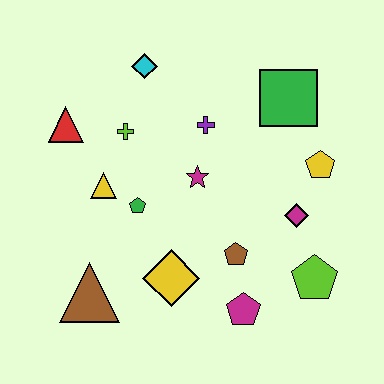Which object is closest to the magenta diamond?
The yellow pentagon is closest to the magenta diamond.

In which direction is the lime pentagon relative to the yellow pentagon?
The lime pentagon is below the yellow pentagon.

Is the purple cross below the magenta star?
No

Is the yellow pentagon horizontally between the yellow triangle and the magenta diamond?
No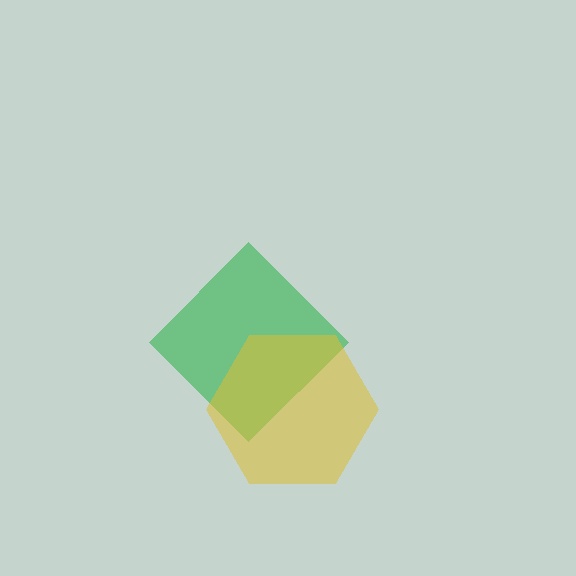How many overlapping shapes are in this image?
There are 2 overlapping shapes in the image.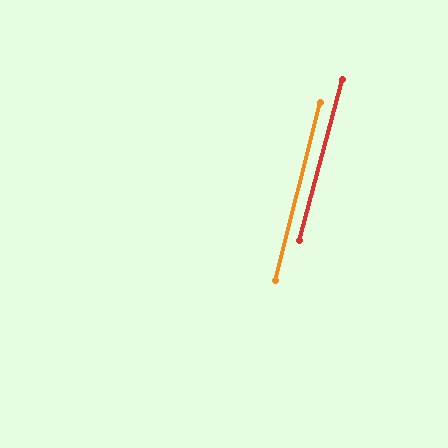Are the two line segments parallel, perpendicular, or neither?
Parallel — their directions differ by only 0.7°.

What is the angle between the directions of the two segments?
Approximately 1 degree.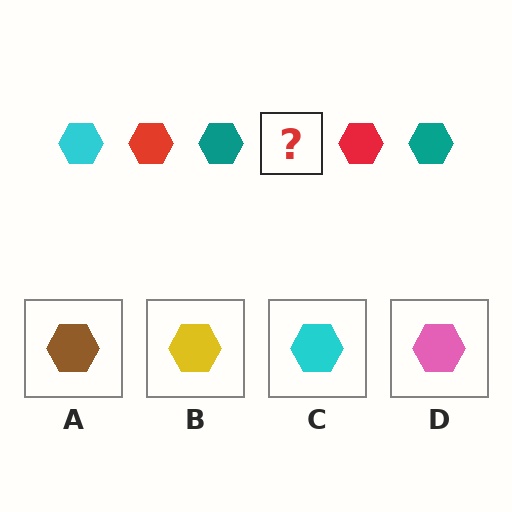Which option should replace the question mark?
Option C.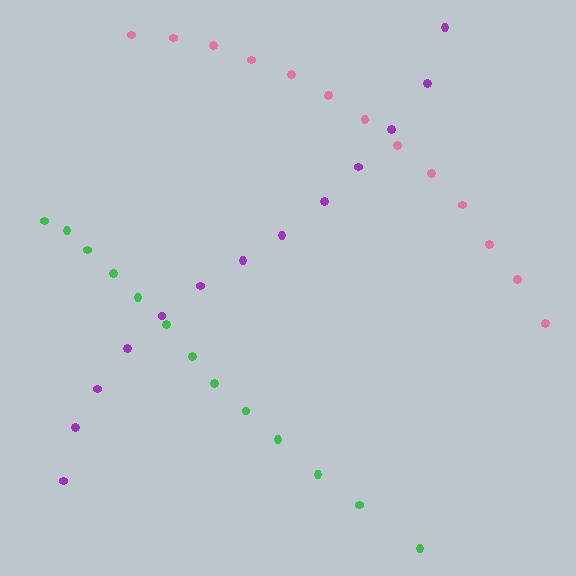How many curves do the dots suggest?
There are 3 distinct paths.